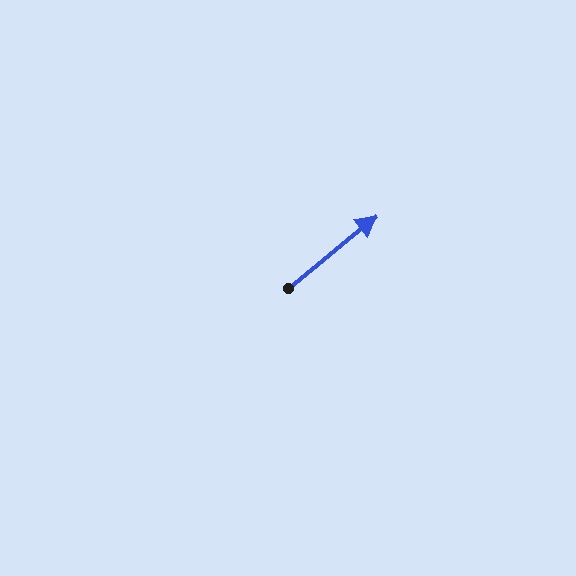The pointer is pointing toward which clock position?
Roughly 2 o'clock.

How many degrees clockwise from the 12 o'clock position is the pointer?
Approximately 51 degrees.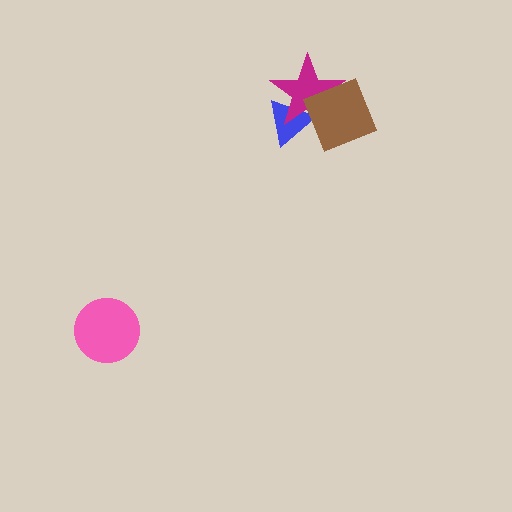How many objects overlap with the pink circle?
0 objects overlap with the pink circle.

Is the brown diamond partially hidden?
No, no other shape covers it.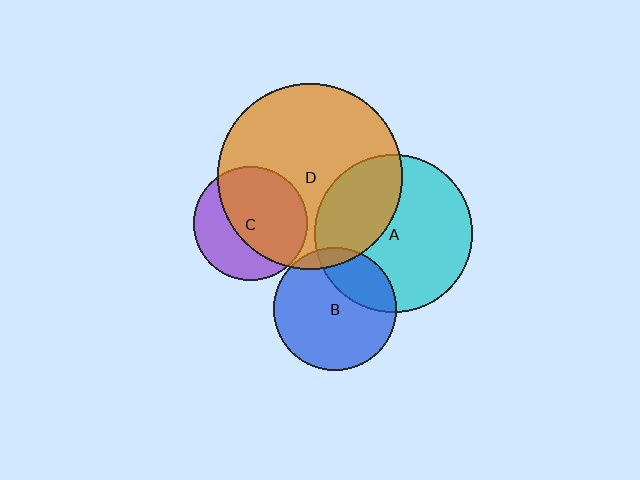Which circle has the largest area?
Circle D (orange).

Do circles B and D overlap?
Yes.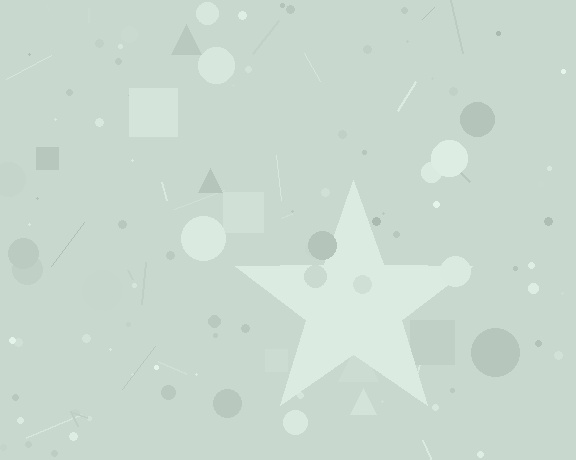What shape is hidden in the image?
A star is hidden in the image.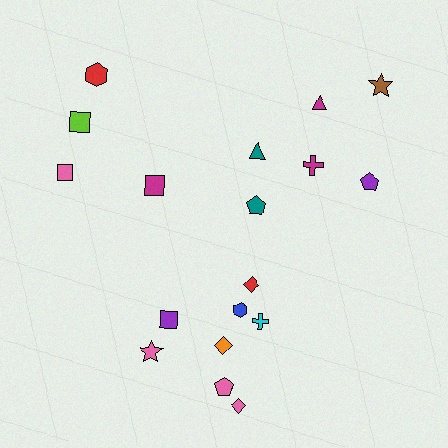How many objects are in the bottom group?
There are 8 objects.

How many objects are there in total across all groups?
There are 18 objects.